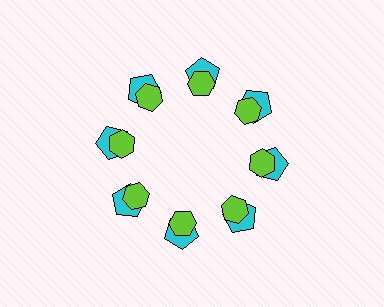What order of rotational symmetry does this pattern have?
This pattern has 8-fold rotational symmetry.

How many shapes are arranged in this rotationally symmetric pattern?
There are 16 shapes, arranged in 8 groups of 2.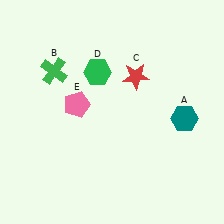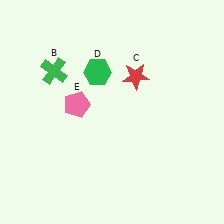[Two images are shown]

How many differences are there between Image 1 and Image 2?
There is 1 difference between the two images.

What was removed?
The teal hexagon (A) was removed in Image 2.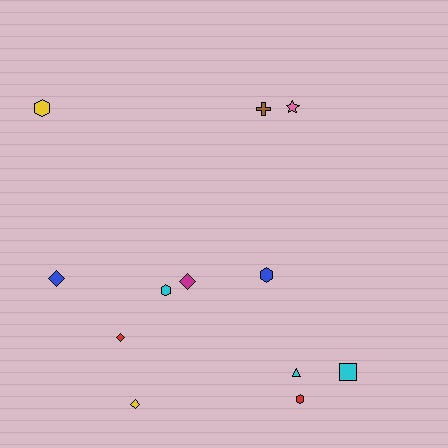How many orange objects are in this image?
There are no orange objects.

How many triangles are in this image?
There is 1 triangle.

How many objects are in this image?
There are 12 objects.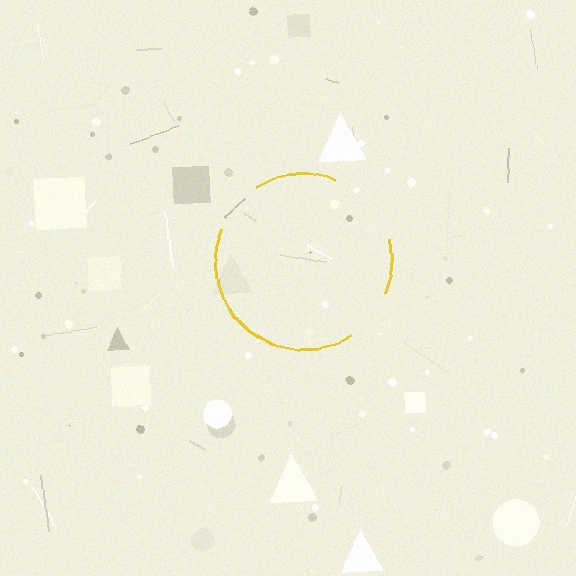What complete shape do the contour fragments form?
The contour fragments form a circle.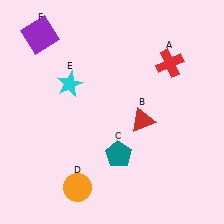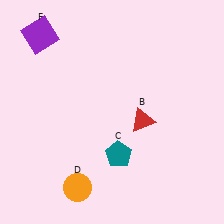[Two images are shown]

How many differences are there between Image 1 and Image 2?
There are 2 differences between the two images.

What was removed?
The red cross (A), the cyan star (E) were removed in Image 2.